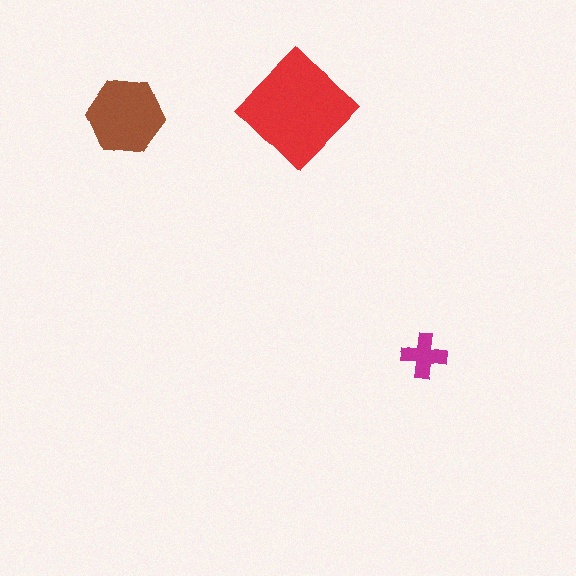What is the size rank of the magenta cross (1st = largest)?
3rd.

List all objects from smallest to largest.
The magenta cross, the brown hexagon, the red diamond.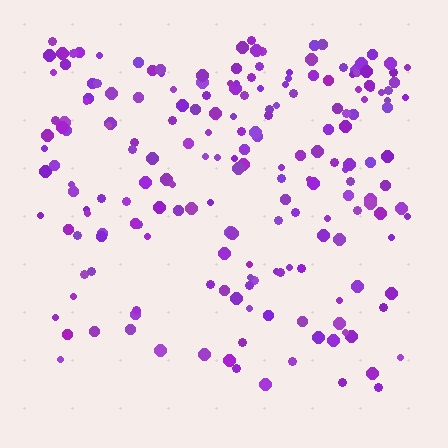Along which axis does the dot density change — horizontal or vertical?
Vertical.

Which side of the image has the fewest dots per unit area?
The bottom.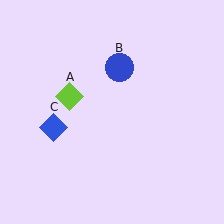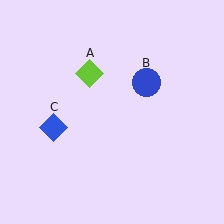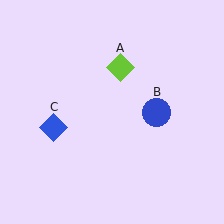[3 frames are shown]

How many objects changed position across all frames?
2 objects changed position: lime diamond (object A), blue circle (object B).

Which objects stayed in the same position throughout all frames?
Blue diamond (object C) remained stationary.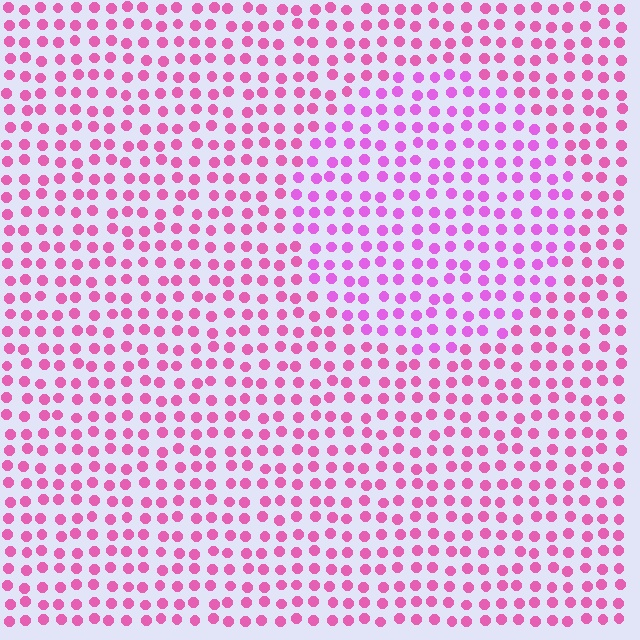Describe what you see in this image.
The image is filled with small pink elements in a uniform arrangement. A circle-shaped region is visible where the elements are tinted to a slightly different hue, forming a subtle color boundary.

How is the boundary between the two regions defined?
The boundary is defined purely by a slight shift in hue (about 24 degrees). Spacing, size, and orientation are identical on both sides.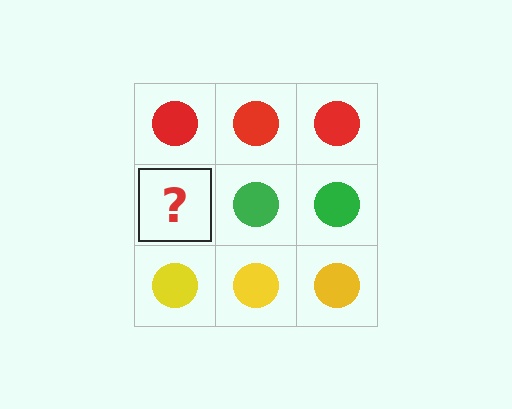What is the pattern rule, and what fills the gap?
The rule is that each row has a consistent color. The gap should be filled with a green circle.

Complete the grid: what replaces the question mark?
The question mark should be replaced with a green circle.